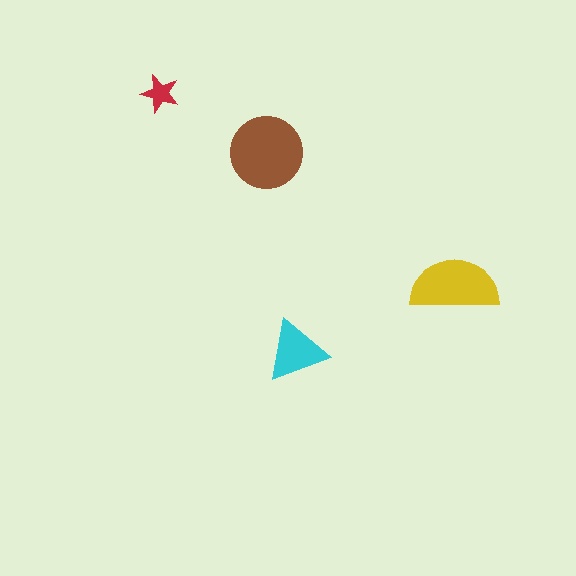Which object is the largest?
The brown circle.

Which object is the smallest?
The red star.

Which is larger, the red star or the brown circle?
The brown circle.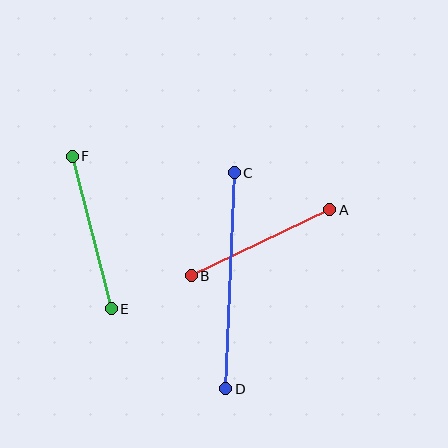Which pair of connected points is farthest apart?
Points C and D are farthest apart.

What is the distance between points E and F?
The distance is approximately 157 pixels.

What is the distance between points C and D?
The distance is approximately 216 pixels.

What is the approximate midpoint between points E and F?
The midpoint is at approximately (92, 232) pixels.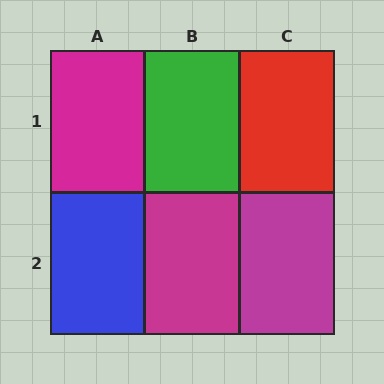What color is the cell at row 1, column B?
Green.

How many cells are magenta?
3 cells are magenta.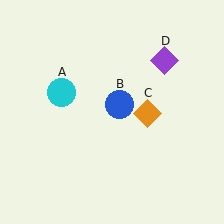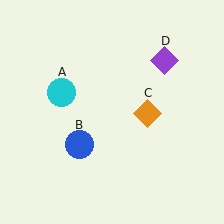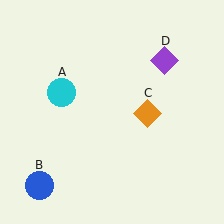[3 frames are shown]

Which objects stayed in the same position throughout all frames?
Cyan circle (object A) and orange diamond (object C) and purple diamond (object D) remained stationary.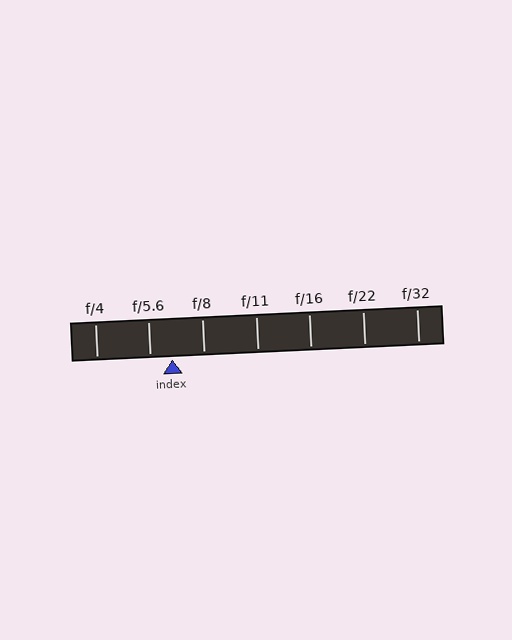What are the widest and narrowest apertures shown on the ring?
The widest aperture shown is f/4 and the narrowest is f/32.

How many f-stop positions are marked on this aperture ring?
There are 7 f-stop positions marked.